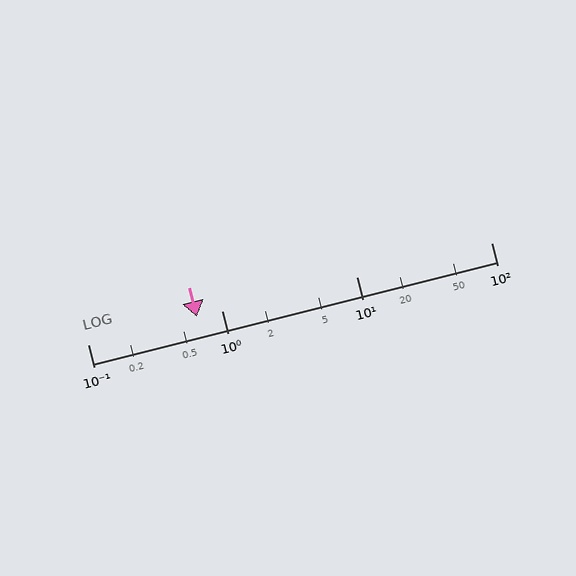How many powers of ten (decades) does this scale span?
The scale spans 3 decades, from 0.1 to 100.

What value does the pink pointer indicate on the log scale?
The pointer indicates approximately 0.65.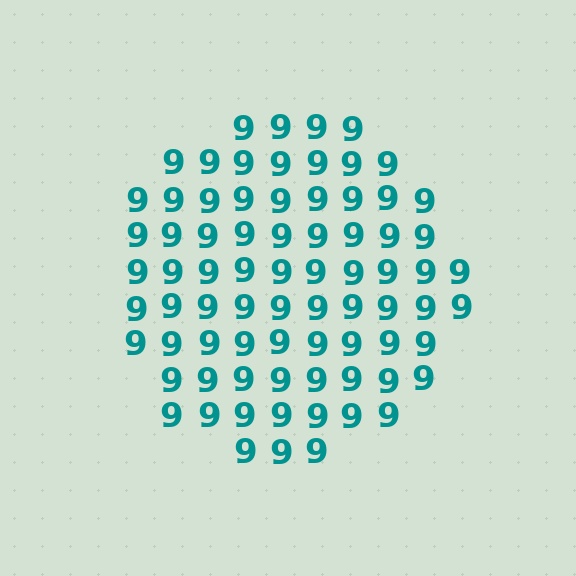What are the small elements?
The small elements are digit 9's.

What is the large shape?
The large shape is a circle.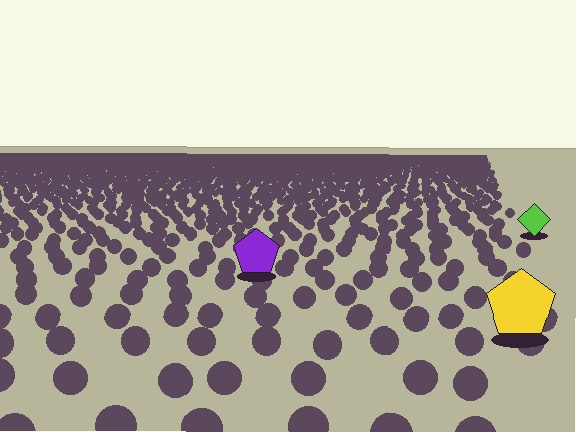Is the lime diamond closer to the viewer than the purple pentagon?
No. The purple pentagon is closer — you can tell from the texture gradient: the ground texture is coarser near it.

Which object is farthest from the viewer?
The lime diamond is farthest from the viewer. It appears smaller and the ground texture around it is denser.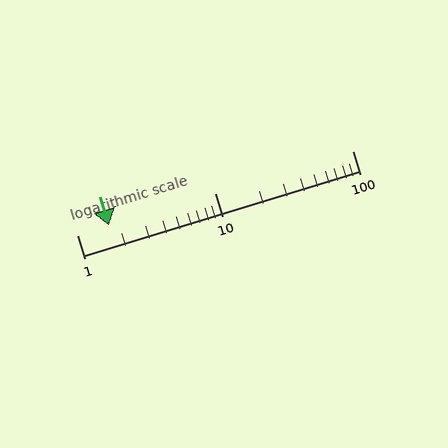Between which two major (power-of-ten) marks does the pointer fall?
The pointer is between 1 and 10.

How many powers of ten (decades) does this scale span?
The scale spans 2 decades, from 1 to 100.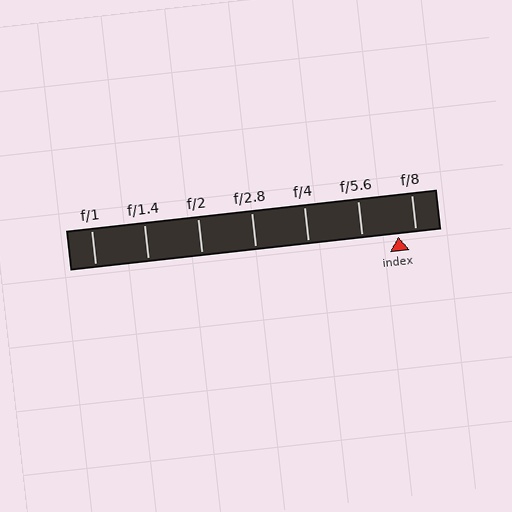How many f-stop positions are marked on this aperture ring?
There are 7 f-stop positions marked.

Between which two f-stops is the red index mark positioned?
The index mark is between f/5.6 and f/8.